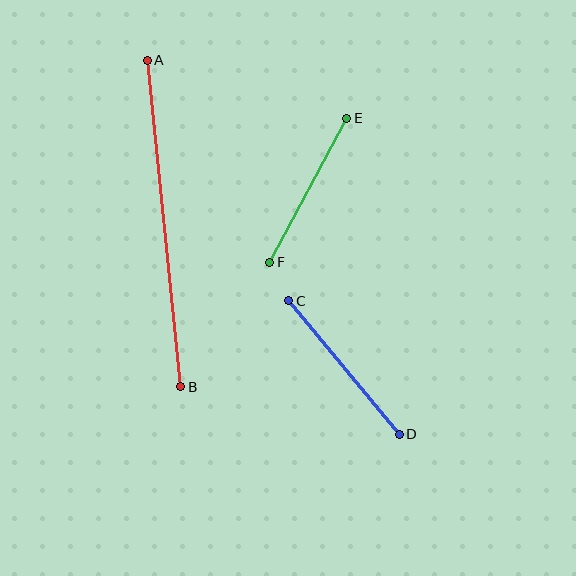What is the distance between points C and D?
The distance is approximately 173 pixels.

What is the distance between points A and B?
The distance is approximately 328 pixels.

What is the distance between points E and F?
The distance is approximately 163 pixels.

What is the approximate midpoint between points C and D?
The midpoint is at approximately (344, 367) pixels.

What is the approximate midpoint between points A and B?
The midpoint is at approximately (164, 223) pixels.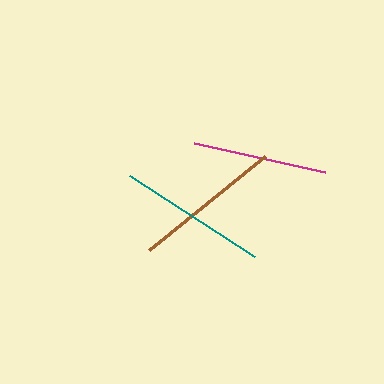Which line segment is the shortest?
The magenta line is the shortest at approximately 134 pixels.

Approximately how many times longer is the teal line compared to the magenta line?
The teal line is approximately 1.1 times the length of the magenta line.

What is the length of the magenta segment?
The magenta segment is approximately 134 pixels long.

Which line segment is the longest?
The teal line is the longest at approximately 149 pixels.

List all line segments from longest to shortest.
From longest to shortest: teal, brown, magenta.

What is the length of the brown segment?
The brown segment is approximately 148 pixels long.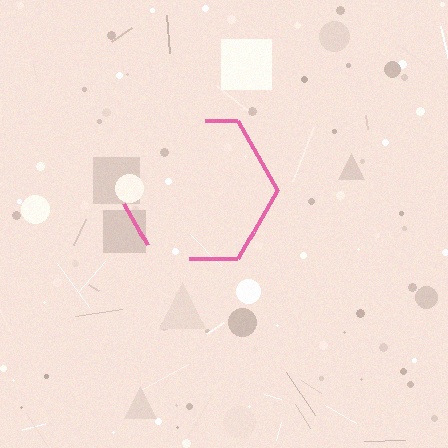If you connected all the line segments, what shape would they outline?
They would outline a hexagon.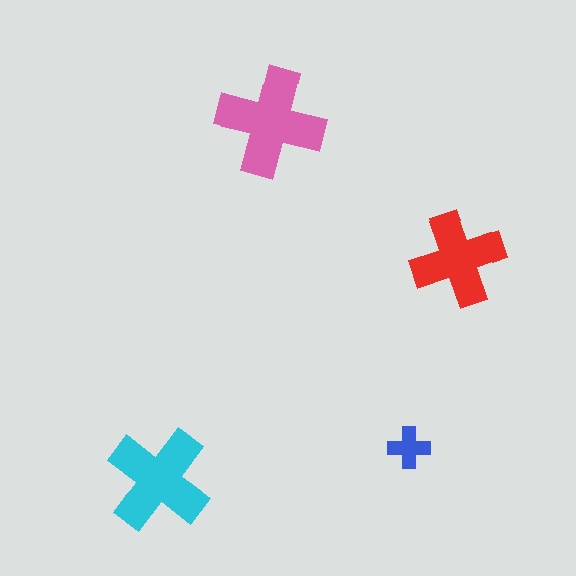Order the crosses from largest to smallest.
the pink one, the cyan one, the red one, the blue one.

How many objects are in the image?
There are 4 objects in the image.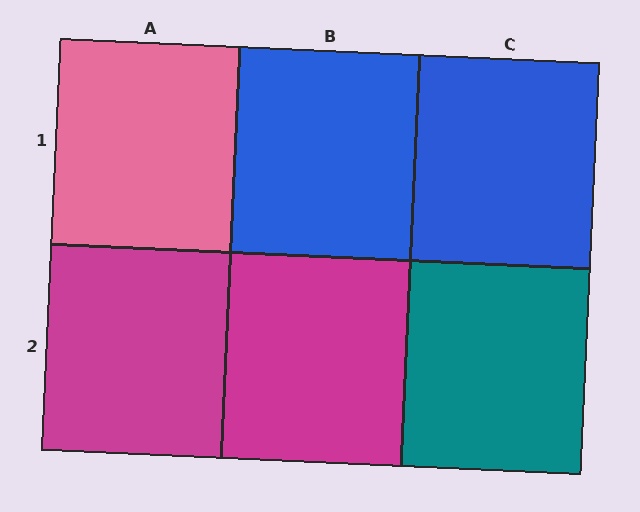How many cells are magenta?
2 cells are magenta.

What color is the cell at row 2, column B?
Magenta.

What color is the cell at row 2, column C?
Teal.